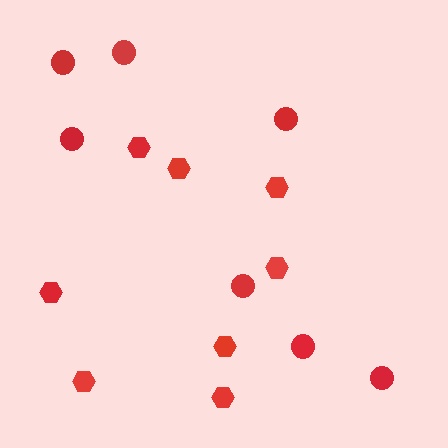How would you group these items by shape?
There are 2 groups: one group of hexagons (8) and one group of circles (7).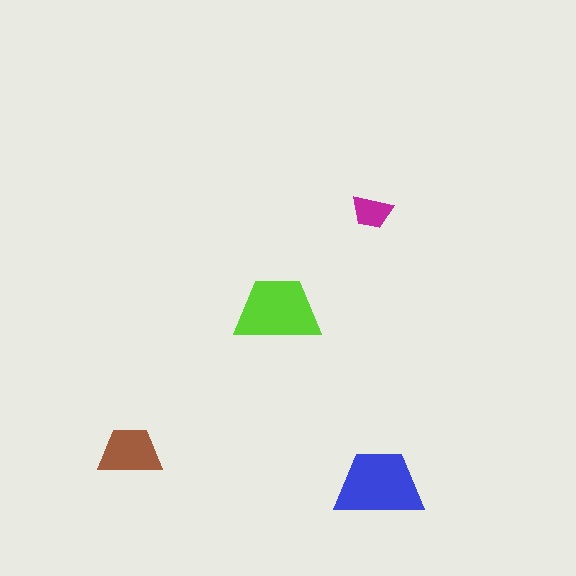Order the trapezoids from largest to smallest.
the blue one, the lime one, the brown one, the magenta one.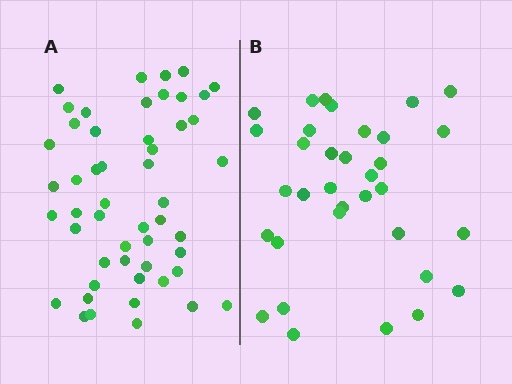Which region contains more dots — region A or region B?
Region A (the left region) has more dots.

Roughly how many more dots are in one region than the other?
Region A has approximately 15 more dots than region B.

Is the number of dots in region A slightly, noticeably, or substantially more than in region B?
Region A has substantially more. The ratio is roughly 1.5 to 1.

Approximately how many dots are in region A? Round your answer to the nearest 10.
About 50 dots. (The exact count is 51, which rounds to 50.)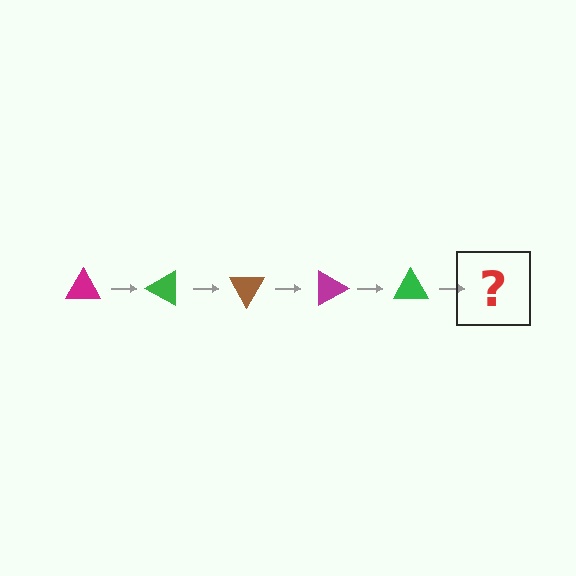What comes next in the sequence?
The next element should be a brown triangle, rotated 150 degrees from the start.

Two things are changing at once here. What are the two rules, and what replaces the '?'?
The two rules are that it rotates 30 degrees each step and the color cycles through magenta, green, and brown. The '?' should be a brown triangle, rotated 150 degrees from the start.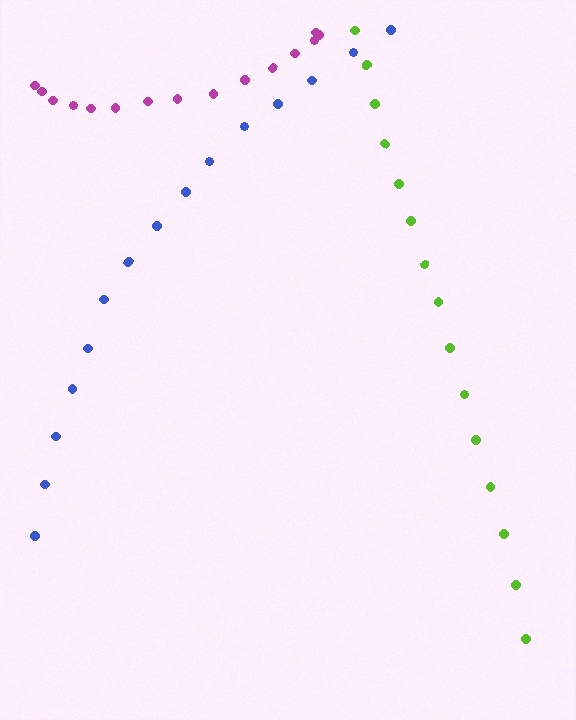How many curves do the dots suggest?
There are 3 distinct paths.